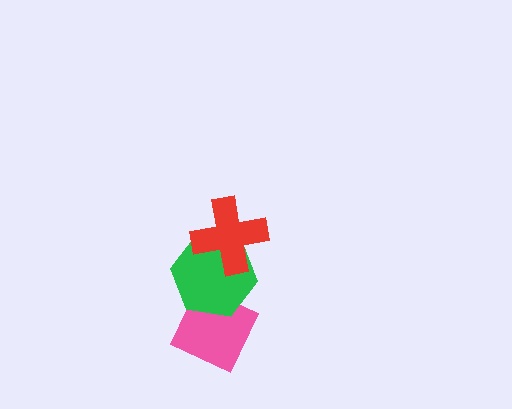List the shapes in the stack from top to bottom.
From top to bottom: the red cross, the green hexagon, the pink diamond.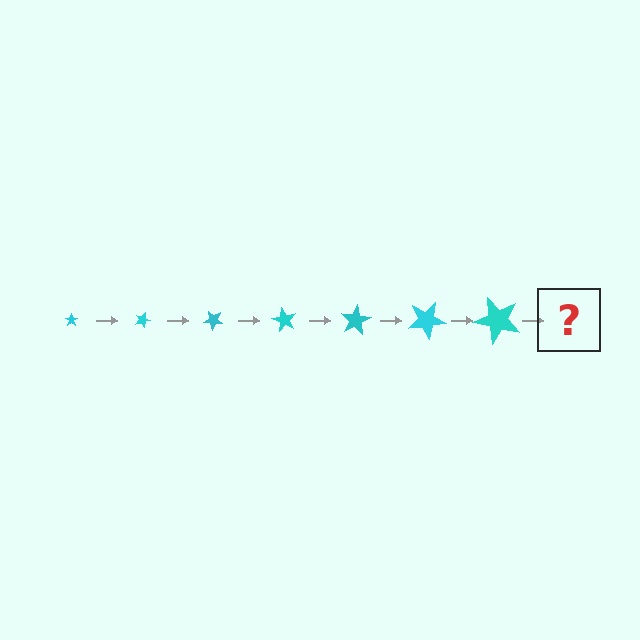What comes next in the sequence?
The next element should be a star, larger than the previous one and rotated 140 degrees from the start.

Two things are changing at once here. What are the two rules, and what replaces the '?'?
The two rules are that the star grows larger each step and it rotates 20 degrees each step. The '?' should be a star, larger than the previous one and rotated 140 degrees from the start.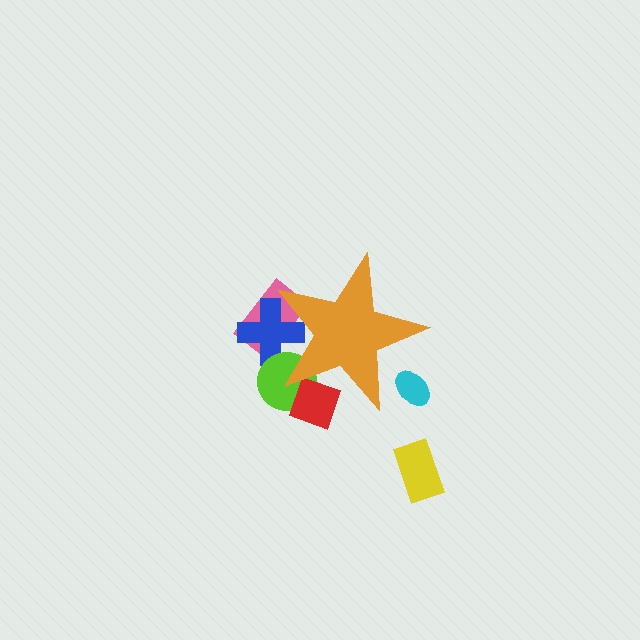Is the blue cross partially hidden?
Yes, the blue cross is partially hidden behind the orange star.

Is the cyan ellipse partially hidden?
Yes, the cyan ellipse is partially hidden behind the orange star.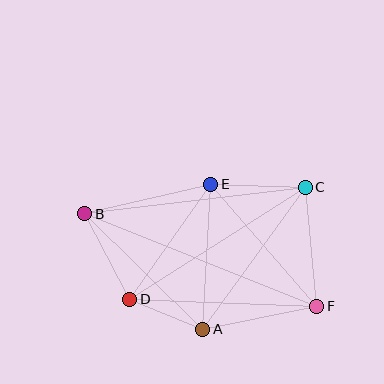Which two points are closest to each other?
Points A and D are closest to each other.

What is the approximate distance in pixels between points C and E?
The distance between C and E is approximately 95 pixels.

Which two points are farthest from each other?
Points B and F are farthest from each other.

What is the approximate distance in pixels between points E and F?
The distance between E and F is approximately 162 pixels.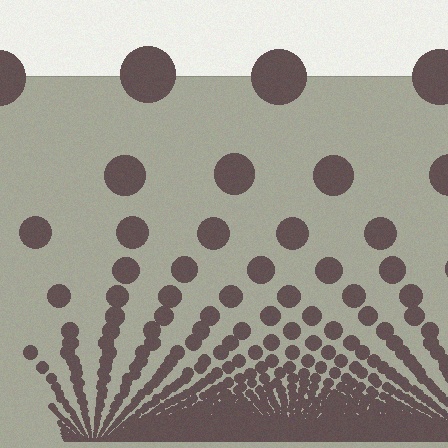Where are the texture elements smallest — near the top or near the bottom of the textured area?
Near the bottom.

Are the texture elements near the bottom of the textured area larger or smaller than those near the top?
Smaller. The gradient is inverted — elements near the bottom are smaller and denser.